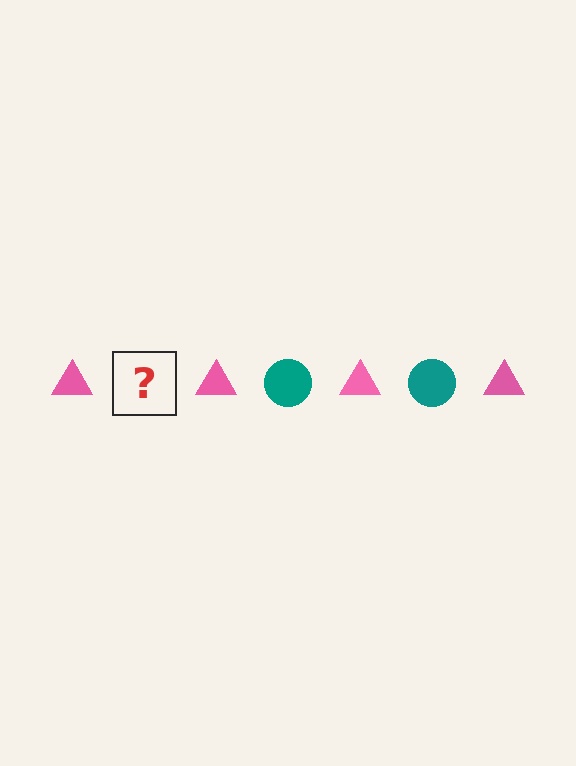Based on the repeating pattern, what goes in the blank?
The blank should be a teal circle.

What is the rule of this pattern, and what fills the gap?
The rule is that the pattern alternates between pink triangle and teal circle. The gap should be filled with a teal circle.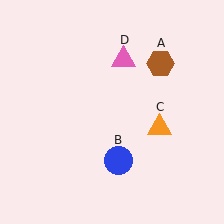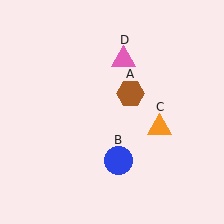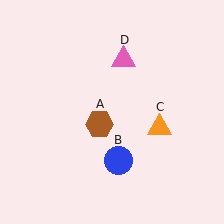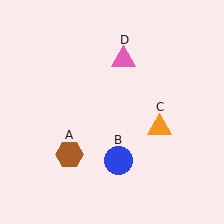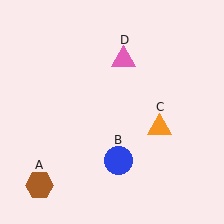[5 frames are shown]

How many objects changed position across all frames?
1 object changed position: brown hexagon (object A).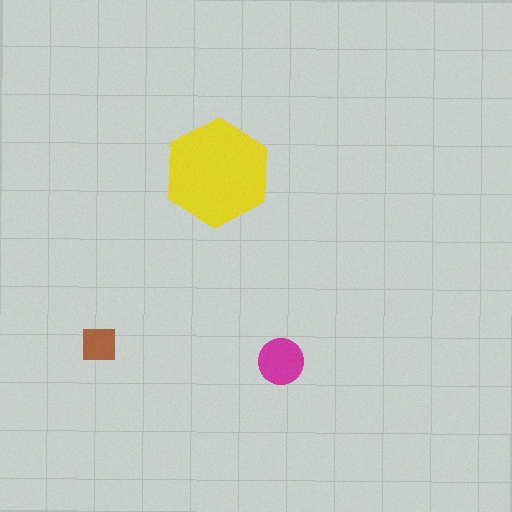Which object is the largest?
The yellow hexagon.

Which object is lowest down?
The magenta circle is bottommost.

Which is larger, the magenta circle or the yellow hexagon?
The yellow hexagon.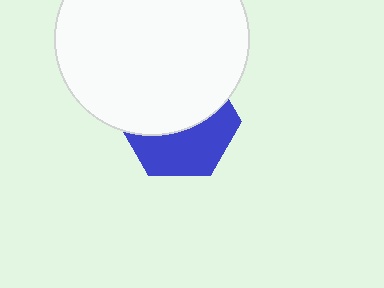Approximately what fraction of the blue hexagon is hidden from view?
Roughly 55% of the blue hexagon is hidden behind the white circle.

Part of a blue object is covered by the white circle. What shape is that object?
It is a hexagon.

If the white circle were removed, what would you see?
You would see the complete blue hexagon.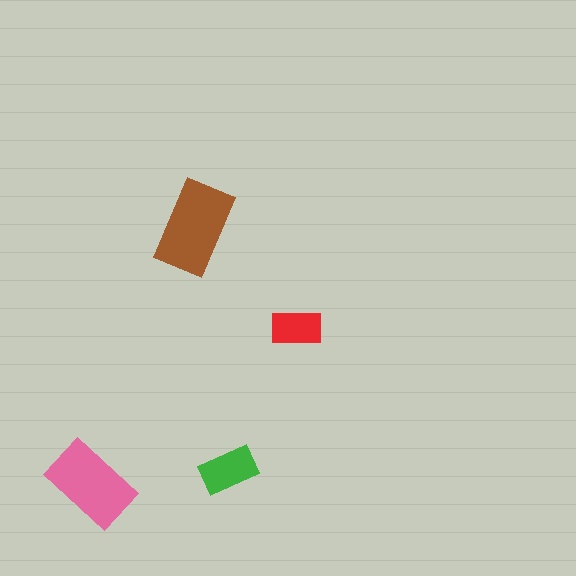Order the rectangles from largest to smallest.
the brown one, the pink one, the green one, the red one.